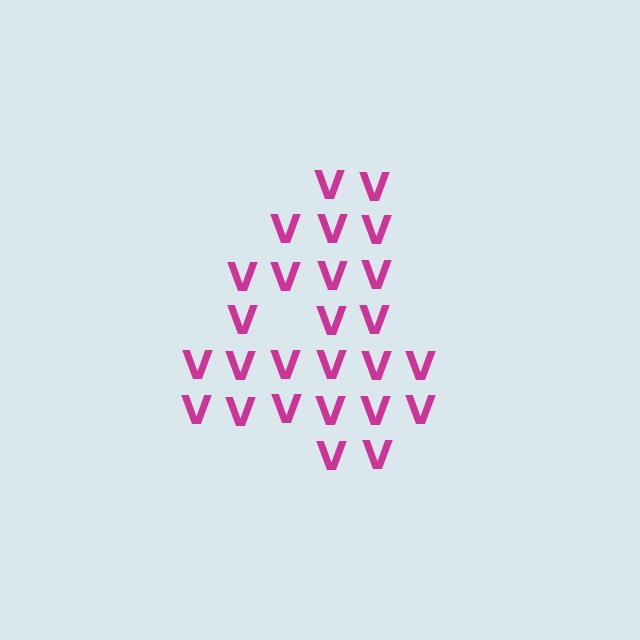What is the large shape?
The large shape is the digit 4.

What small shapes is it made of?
It is made of small letter V's.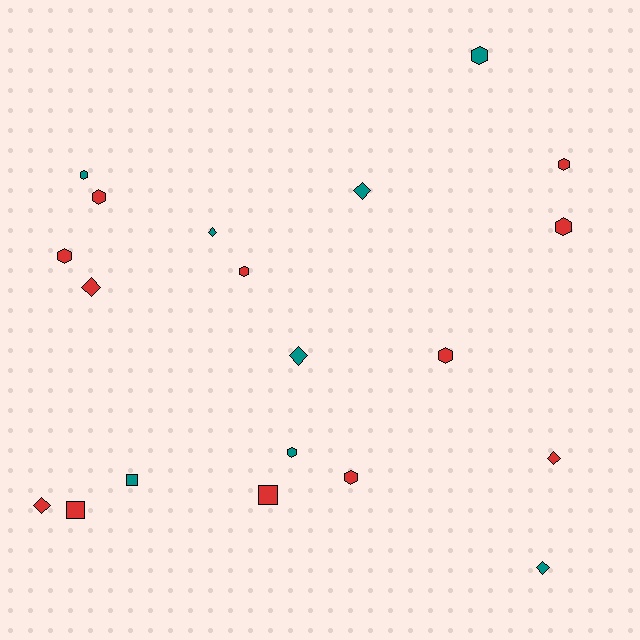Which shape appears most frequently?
Hexagon, with 10 objects.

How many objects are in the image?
There are 20 objects.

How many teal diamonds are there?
There are 4 teal diamonds.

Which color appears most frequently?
Red, with 12 objects.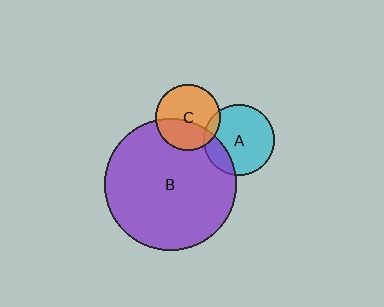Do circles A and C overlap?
Yes.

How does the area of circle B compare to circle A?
Approximately 3.5 times.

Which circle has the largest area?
Circle B (purple).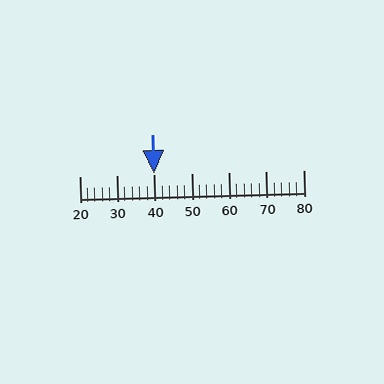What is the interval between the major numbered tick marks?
The major tick marks are spaced 10 units apart.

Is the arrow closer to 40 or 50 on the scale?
The arrow is closer to 40.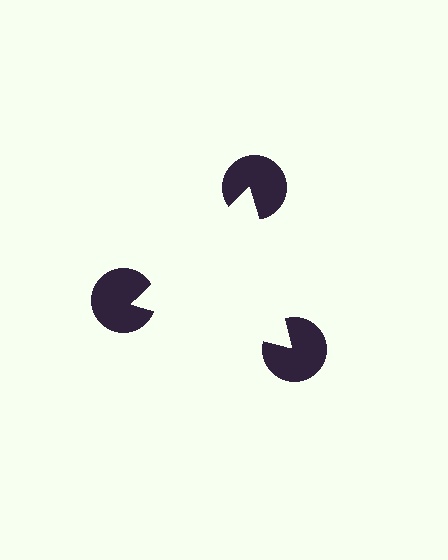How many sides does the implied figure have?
3 sides.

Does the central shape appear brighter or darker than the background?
It typically appears slightly brighter than the background, even though no actual brightness change is drawn.